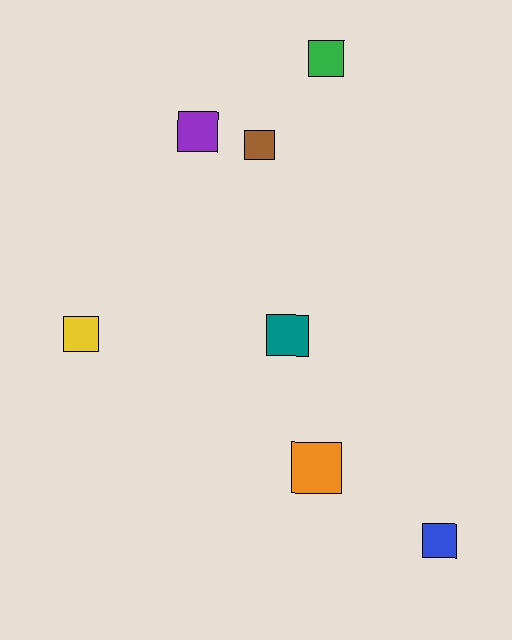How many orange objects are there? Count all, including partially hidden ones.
There is 1 orange object.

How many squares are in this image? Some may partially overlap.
There are 7 squares.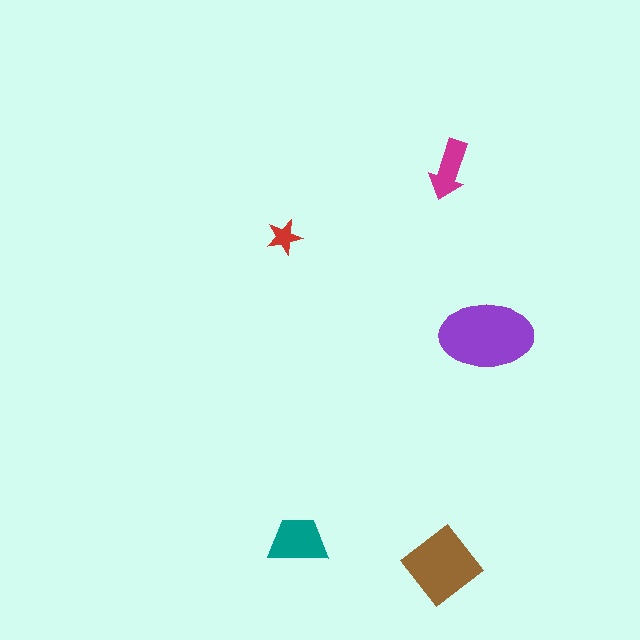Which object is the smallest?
The red star.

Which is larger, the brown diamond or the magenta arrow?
The brown diamond.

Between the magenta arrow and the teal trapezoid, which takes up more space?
The teal trapezoid.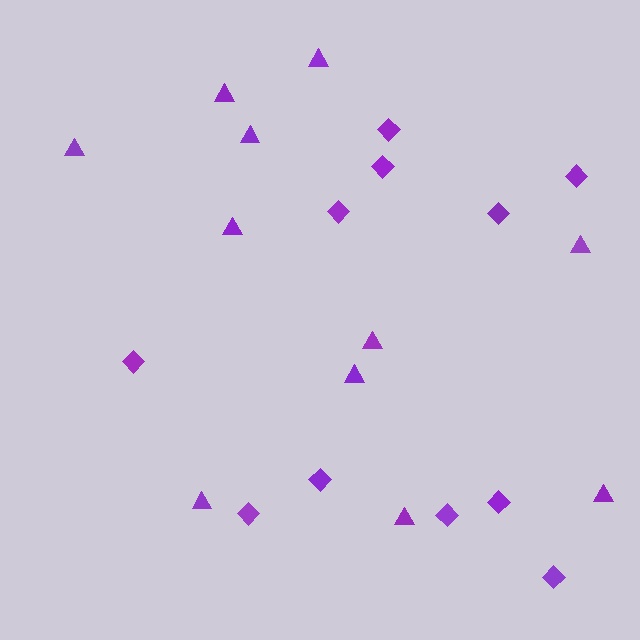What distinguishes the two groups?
There are 2 groups: one group of diamonds (11) and one group of triangles (11).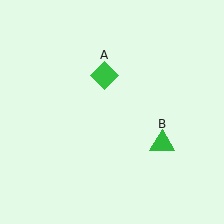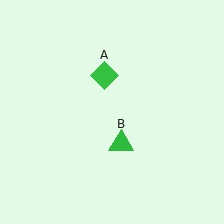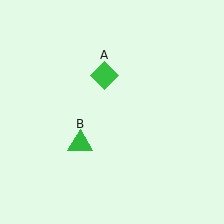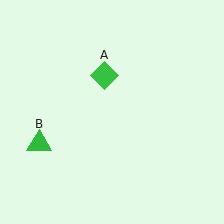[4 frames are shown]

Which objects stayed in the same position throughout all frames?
Green diamond (object A) remained stationary.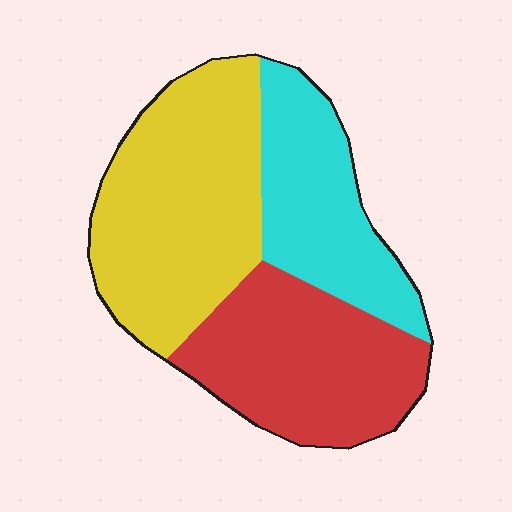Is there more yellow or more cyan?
Yellow.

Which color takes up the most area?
Yellow, at roughly 40%.